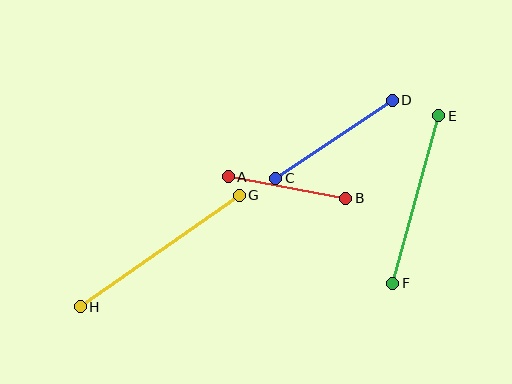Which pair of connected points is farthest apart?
Points G and H are farthest apart.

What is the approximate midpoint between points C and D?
The midpoint is at approximately (334, 139) pixels.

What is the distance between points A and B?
The distance is approximately 119 pixels.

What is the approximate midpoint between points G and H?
The midpoint is at approximately (160, 251) pixels.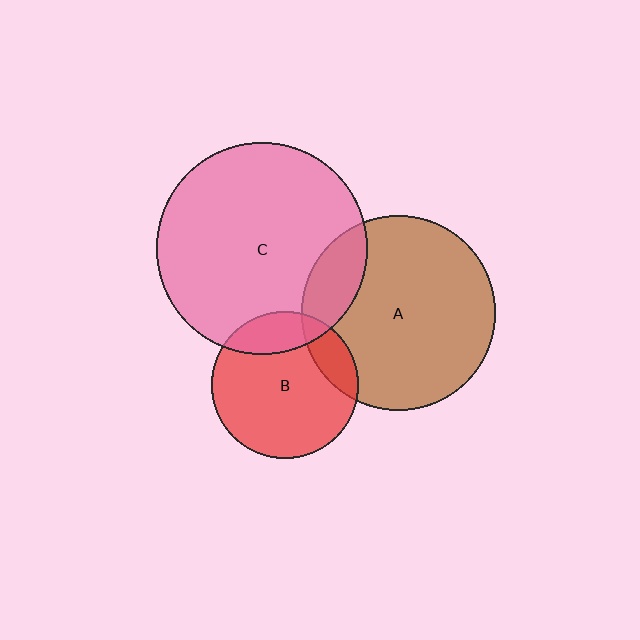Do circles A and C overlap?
Yes.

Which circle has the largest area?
Circle C (pink).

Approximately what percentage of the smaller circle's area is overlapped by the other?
Approximately 15%.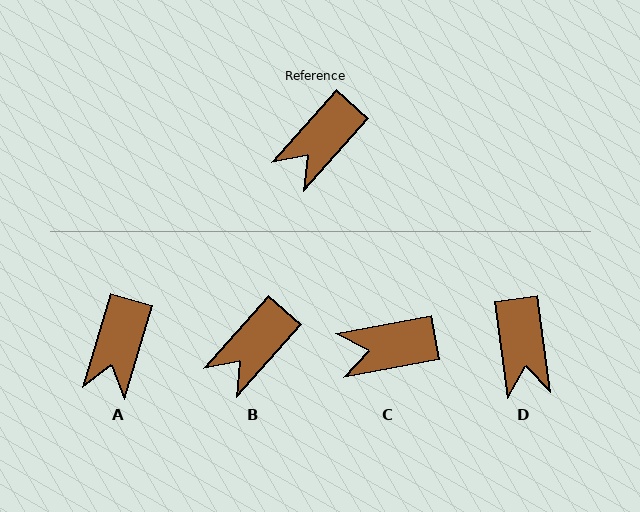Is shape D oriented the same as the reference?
No, it is off by about 49 degrees.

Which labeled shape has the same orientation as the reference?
B.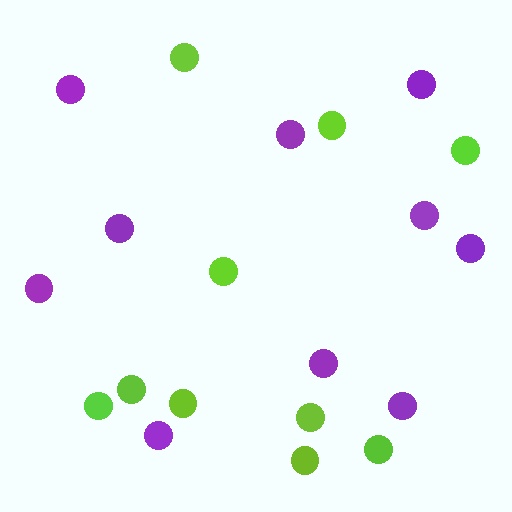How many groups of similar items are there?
There are 2 groups: one group of purple circles (10) and one group of lime circles (10).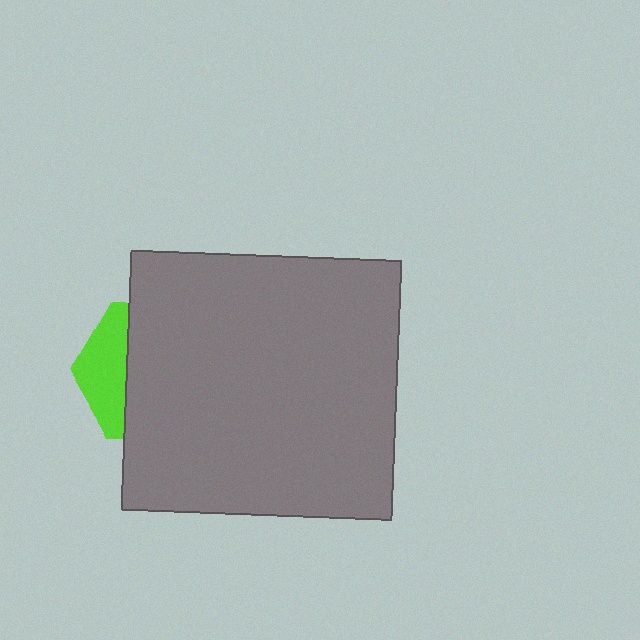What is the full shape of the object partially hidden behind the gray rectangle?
The partially hidden object is a lime hexagon.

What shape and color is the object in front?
The object in front is a gray rectangle.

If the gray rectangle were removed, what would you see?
You would see the complete lime hexagon.